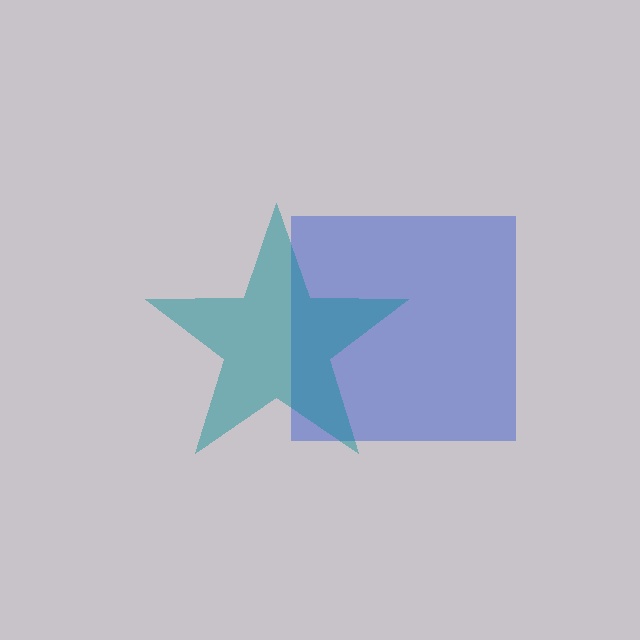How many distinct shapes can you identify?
There are 2 distinct shapes: a blue square, a teal star.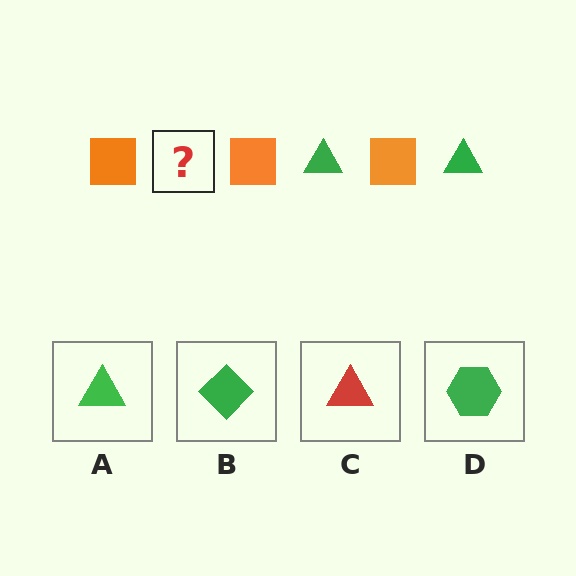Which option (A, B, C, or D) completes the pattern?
A.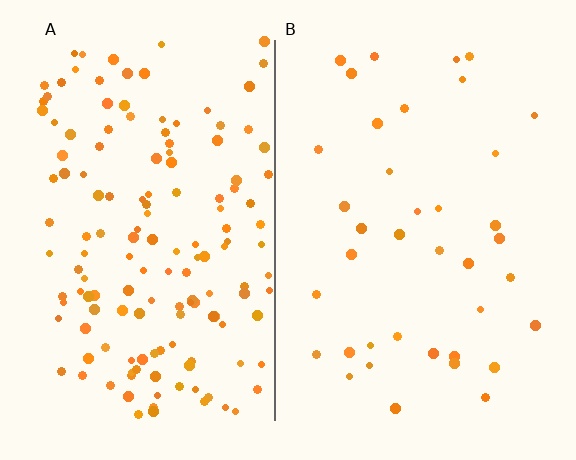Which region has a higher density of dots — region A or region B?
A (the left).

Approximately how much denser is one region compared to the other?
Approximately 3.8× — region A over region B.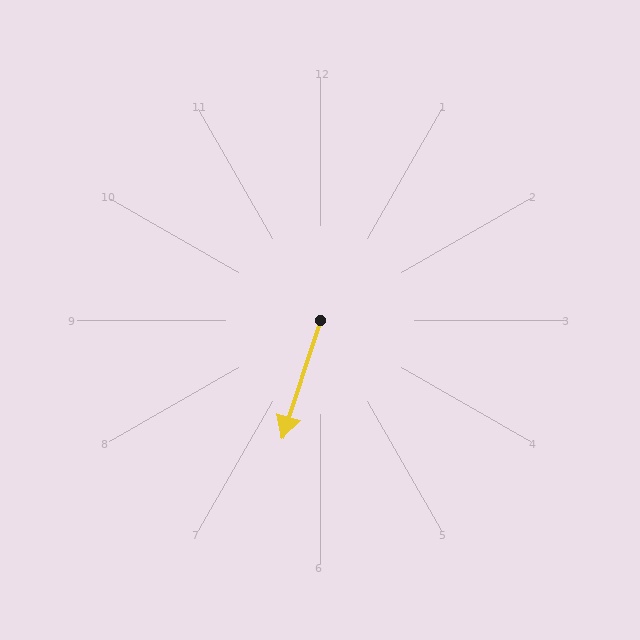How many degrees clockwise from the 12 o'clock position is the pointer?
Approximately 198 degrees.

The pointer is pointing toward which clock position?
Roughly 7 o'clock.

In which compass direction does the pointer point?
South.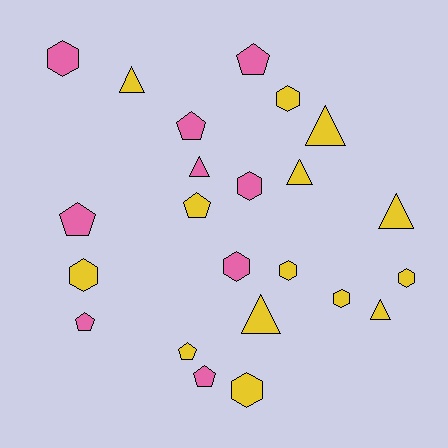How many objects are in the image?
There are 23 objects.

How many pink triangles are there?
There is 1 pink triangle.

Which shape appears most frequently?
Hexagon, with 9 objects.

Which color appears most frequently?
Yellow, with 14 objects.